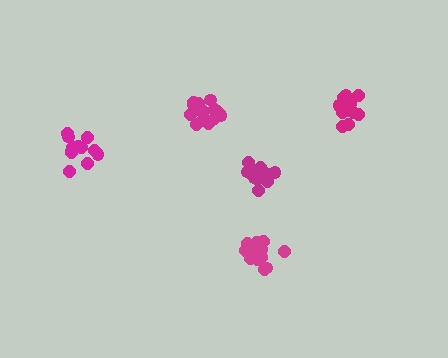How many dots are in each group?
Group 1: 18 dots, Group 2: 16 dots, Group 3: 12 dots, Group 4: 15 dots, Group 5: 15 dots (76 total).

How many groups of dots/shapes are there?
There are 5 groups.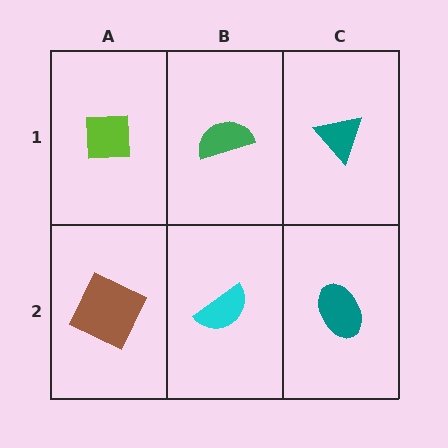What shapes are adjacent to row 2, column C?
A teal triangle (row 1, column C), a cyan semicircle (row 2, column B).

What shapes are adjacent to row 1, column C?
A teal ellipse (row 2, column C), a green semicircle (row 1, column B).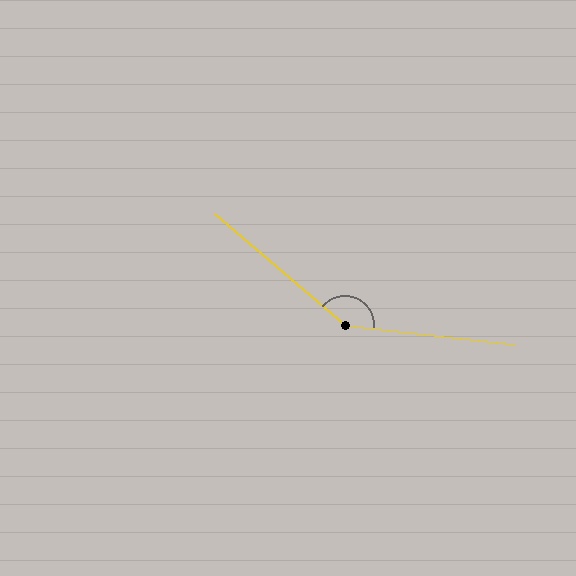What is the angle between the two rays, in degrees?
Approximately 146 degrees.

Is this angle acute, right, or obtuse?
It is obtuse.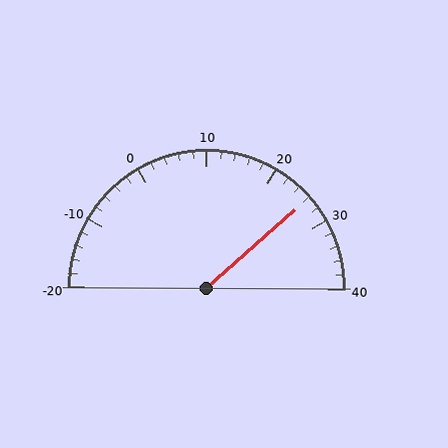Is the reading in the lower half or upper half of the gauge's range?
The reading is in the upper half of the range (-20 to 40).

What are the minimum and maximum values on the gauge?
The gauge ranges from -20 to 40.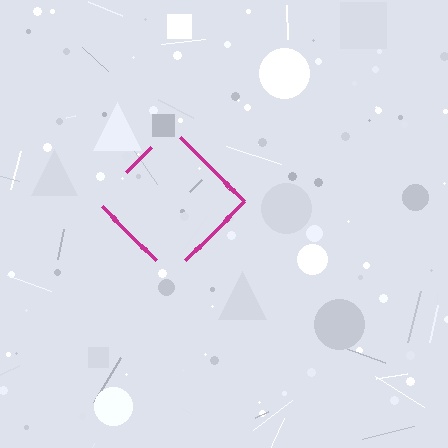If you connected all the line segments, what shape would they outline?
They would outline a diamond.